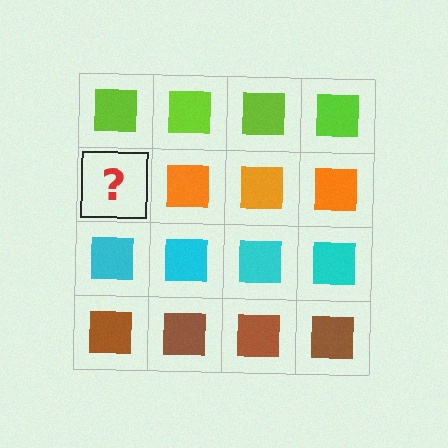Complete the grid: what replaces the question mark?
The question mark should be replaced with an orange square.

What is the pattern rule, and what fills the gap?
The rule is that each row has a consistent color. The gap should be filled with an orange square.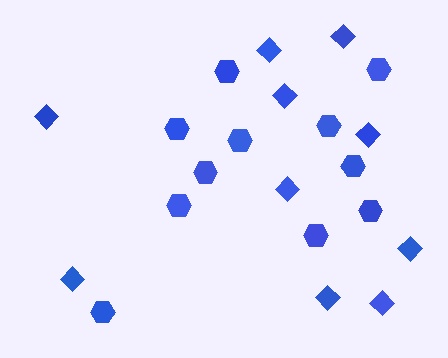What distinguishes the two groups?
There are 2 groups: one group of diamonds (10) and one group of hexagons (11).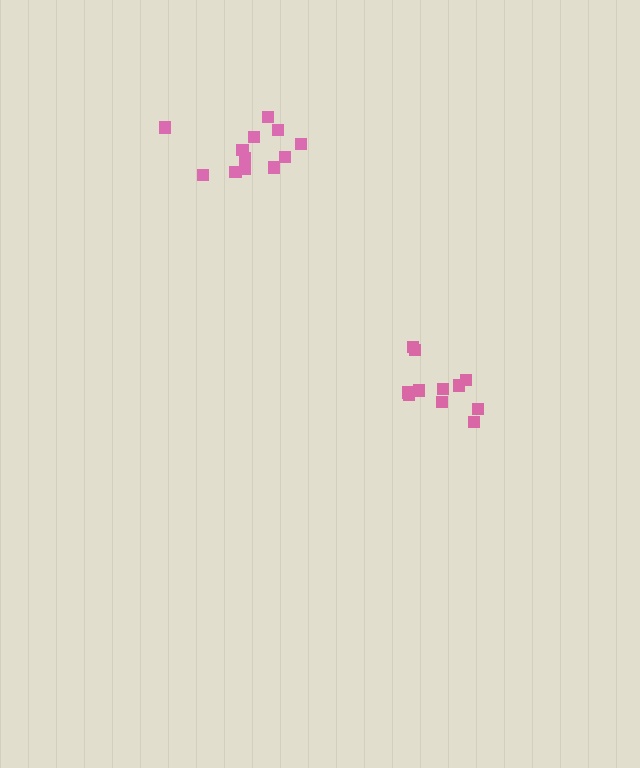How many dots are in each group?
Group 1: 12 dots, Group 2: 11 dots (23 total).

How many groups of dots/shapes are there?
There are 2 groups.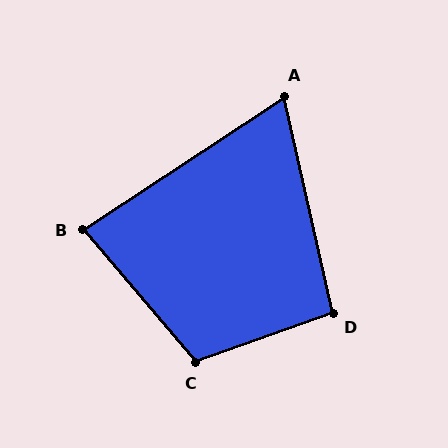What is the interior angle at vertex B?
Approximately 83 degrees (acute).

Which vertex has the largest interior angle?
C, at approximately 111 degrees.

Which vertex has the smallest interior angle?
A, at approximately 69 degrees.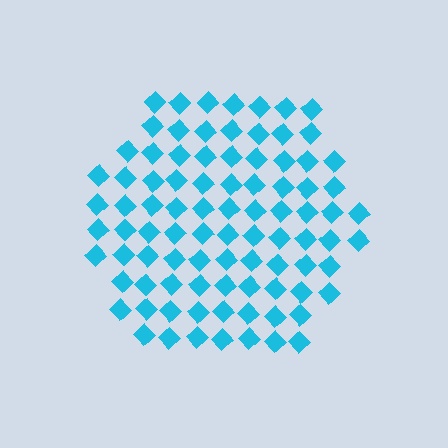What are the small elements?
The small elements are diamonds.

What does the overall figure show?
The overall figure shows a hexagon.